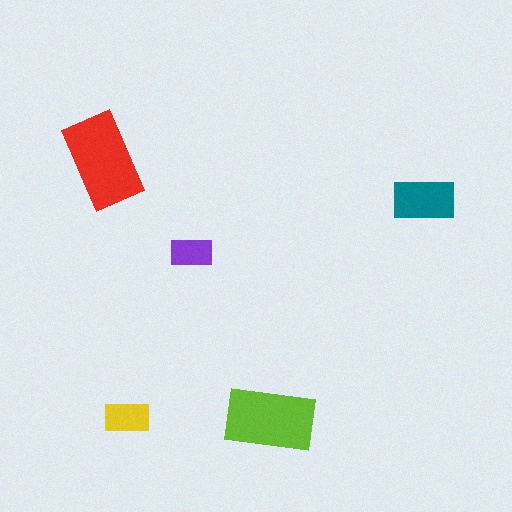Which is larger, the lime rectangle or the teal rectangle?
The lime one.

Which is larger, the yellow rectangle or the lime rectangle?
The lime one.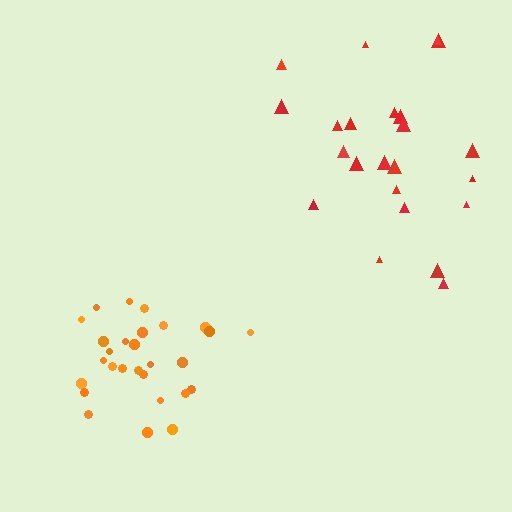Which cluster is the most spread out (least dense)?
Red.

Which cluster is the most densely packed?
Orange.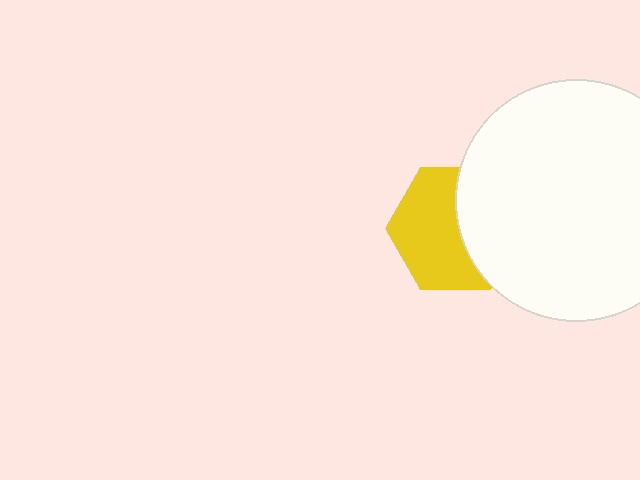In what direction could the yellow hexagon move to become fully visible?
The yellow hexagon could move left. That would shift it out from behind the white circle entirely.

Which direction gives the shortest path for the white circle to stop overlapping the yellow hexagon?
Moving right gives the shortest separation.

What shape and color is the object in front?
The object in front is a white circle.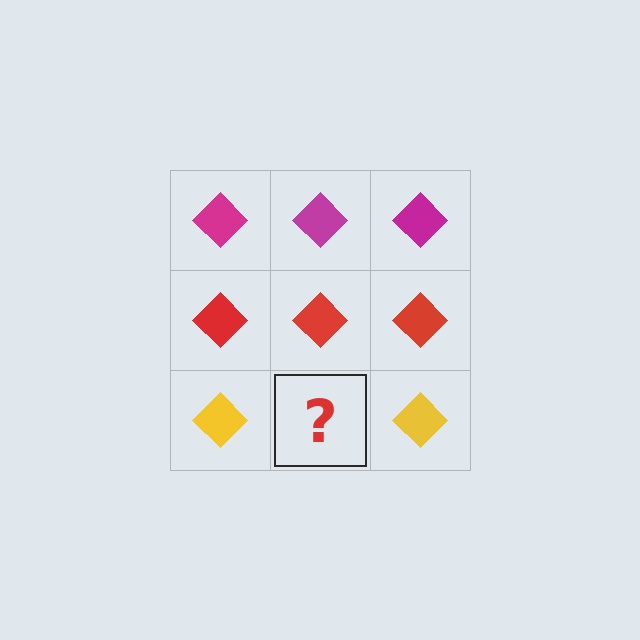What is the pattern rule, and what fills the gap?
The rule is that each row has a consistent color. The gap should be filled with a yellow diamond.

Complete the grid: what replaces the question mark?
The question mark should be replaced with a yellow diamond.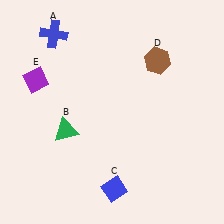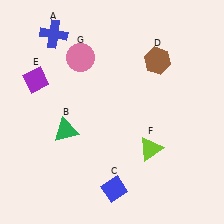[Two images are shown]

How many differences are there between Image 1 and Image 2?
There are 2 differences between the two images.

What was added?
A lime triangle (F), a pink circle (G) were added in Image 2.